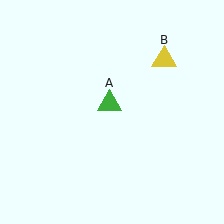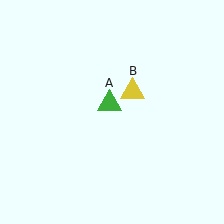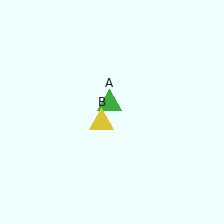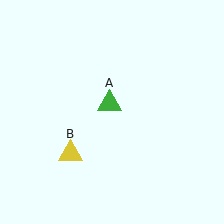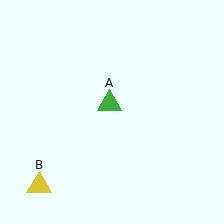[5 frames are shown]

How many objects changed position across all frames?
1 object changed position: yellow triangle (object B).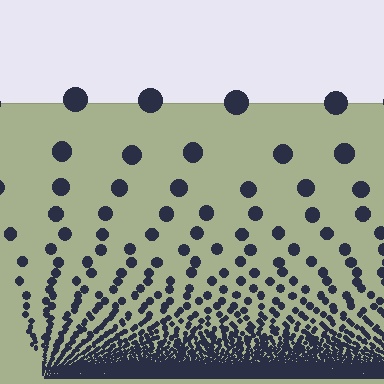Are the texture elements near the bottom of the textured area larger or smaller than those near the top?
Smaller. The gradient is inverted — elements near the bottom are smaller and denser.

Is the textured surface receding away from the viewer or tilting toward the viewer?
The surface appears to tilt toward the viewer. Texture elements get larger and sparser toward the top.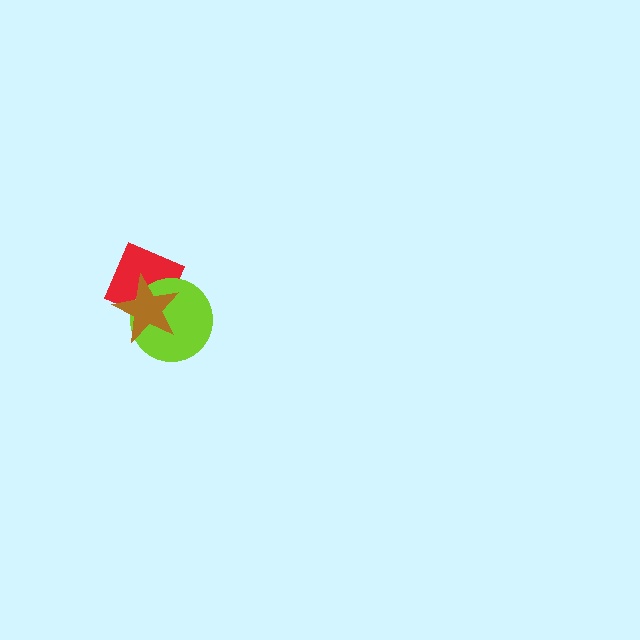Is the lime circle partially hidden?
Yes, it is partially covered by another shape.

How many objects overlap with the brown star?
2 objects overlap with the brown star.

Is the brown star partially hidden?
No, no other shape covers it.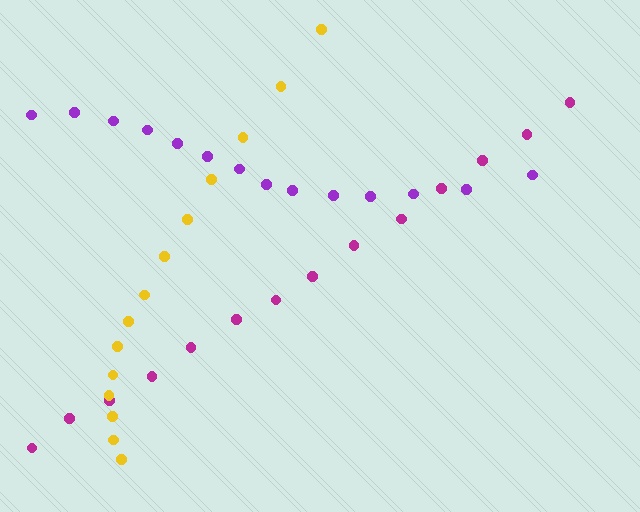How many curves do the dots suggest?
There are 3 distinct paths.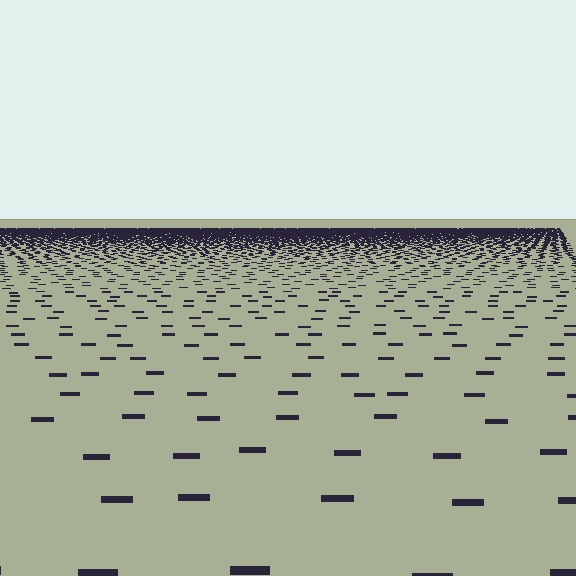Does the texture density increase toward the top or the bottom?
Density increases toward the top.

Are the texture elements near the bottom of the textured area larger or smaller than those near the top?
Larger. Near the bottom, elements are closer to the viewer and appear at a bigger on-screen size.